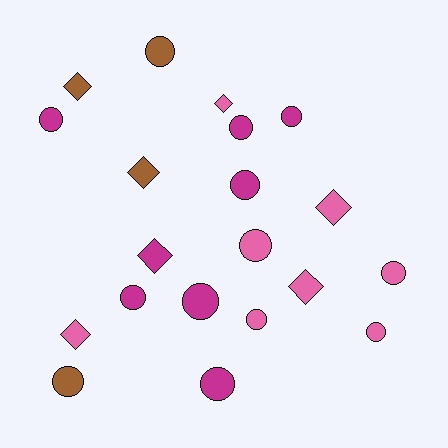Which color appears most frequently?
Pink, with 8 objects.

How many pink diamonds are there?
There are 4 pink diamonds.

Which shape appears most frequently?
Circle, with 13 objects.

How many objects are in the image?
There are 20 objects.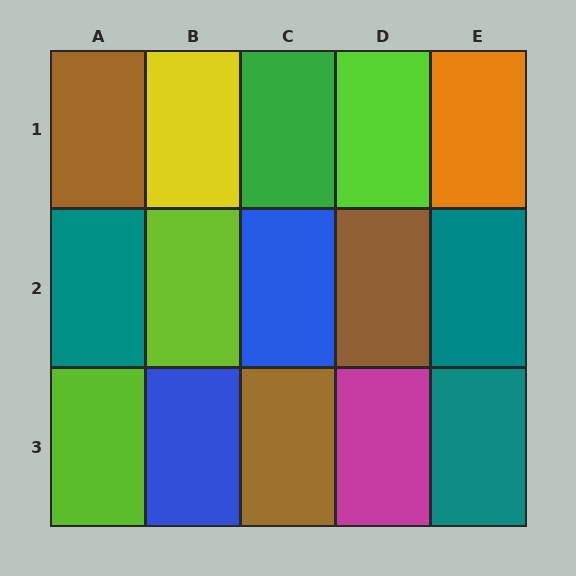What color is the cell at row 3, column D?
Magenta.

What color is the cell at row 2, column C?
Blue.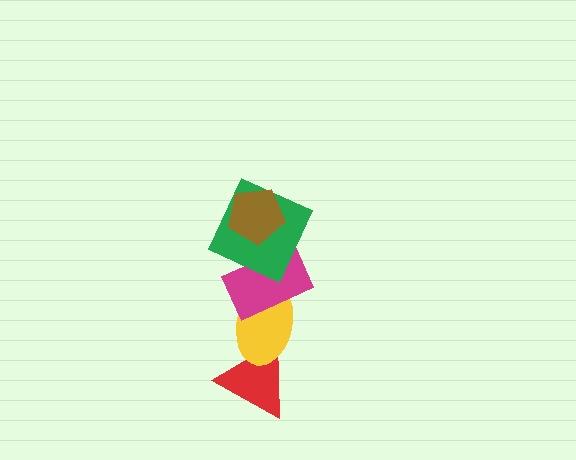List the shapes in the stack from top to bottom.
From top to bottom: the brown pentagon, the green square, the magenta rectangle, the yellow ellipse, the red triangle.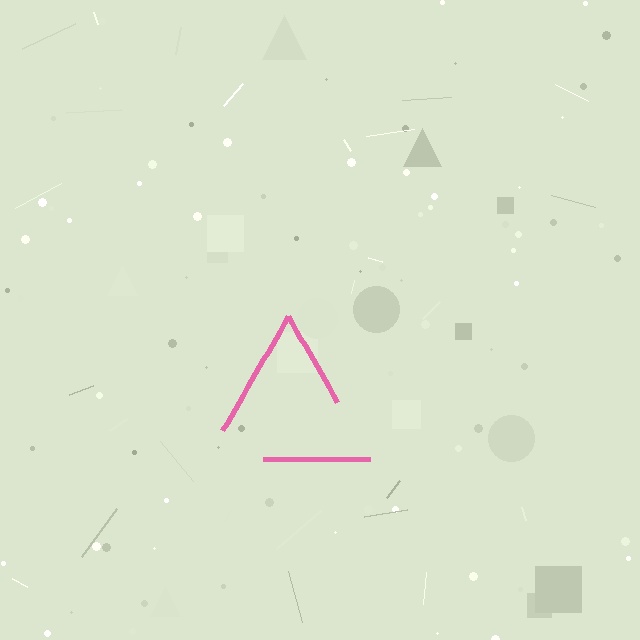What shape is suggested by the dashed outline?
The dashed outline suggests a triangle.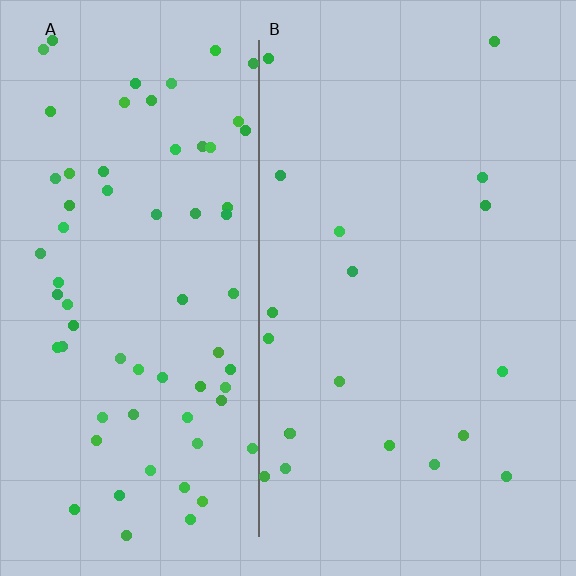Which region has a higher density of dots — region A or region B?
A (the left).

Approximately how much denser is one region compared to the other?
Approximately 3.6× — region A over region B.